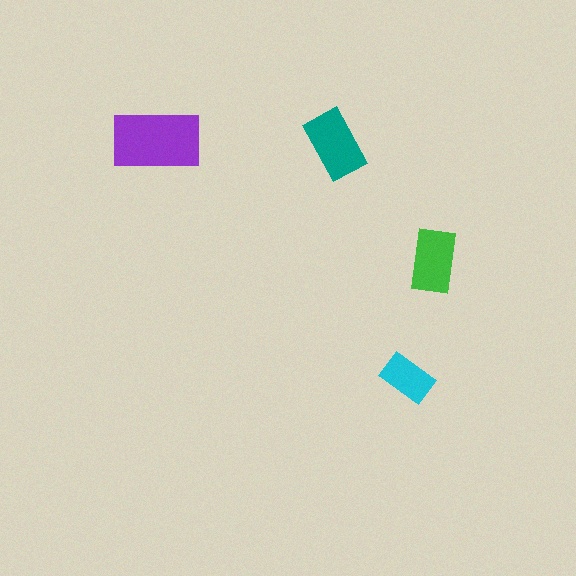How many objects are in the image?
There are 4 objects in the image.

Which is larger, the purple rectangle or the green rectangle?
The purple one.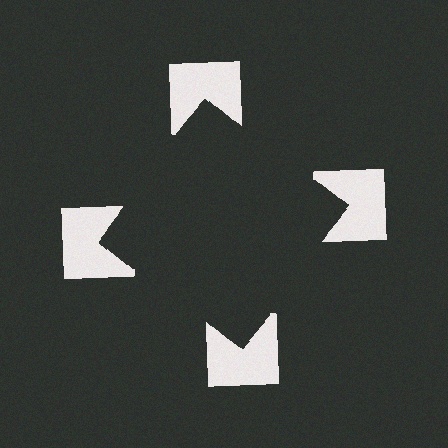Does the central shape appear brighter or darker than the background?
It typically appears slightly darker than the background, even though no actual brightness change is drawn.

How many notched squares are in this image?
There are 4 — one at each vertex of the illusory square.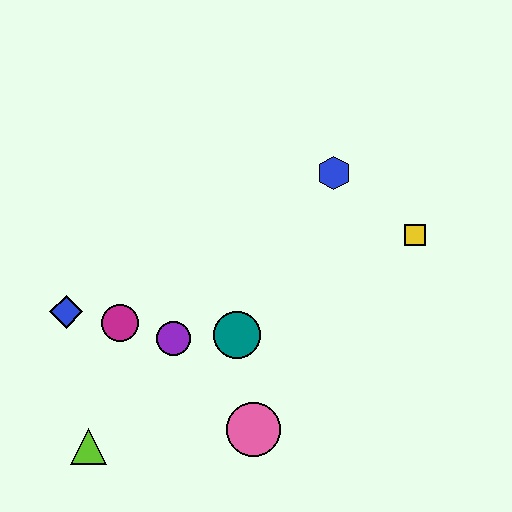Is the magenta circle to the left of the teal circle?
Yes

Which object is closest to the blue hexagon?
The yellow square is closest to the blue hexagon.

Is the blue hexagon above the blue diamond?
Yes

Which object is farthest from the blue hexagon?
The lime triangle is farthest from the blue hexagon.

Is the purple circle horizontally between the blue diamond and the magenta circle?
No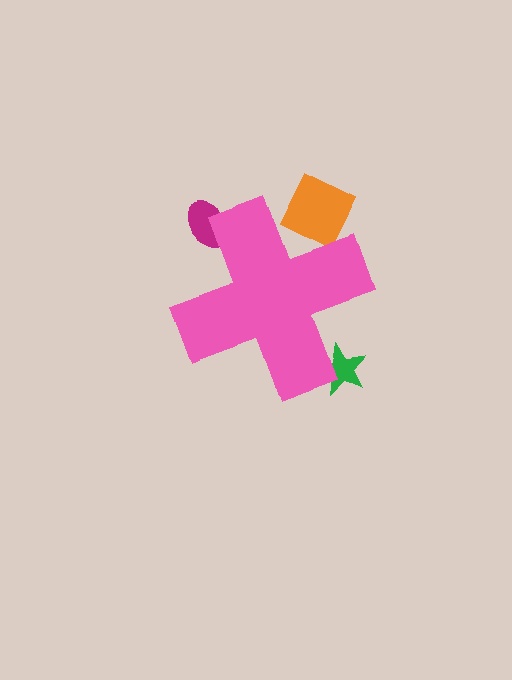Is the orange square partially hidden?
Yes, the orange square is partially hidden behind the pink cross.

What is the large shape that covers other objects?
A pink cross.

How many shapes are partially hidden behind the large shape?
3 shapes are partially hidden.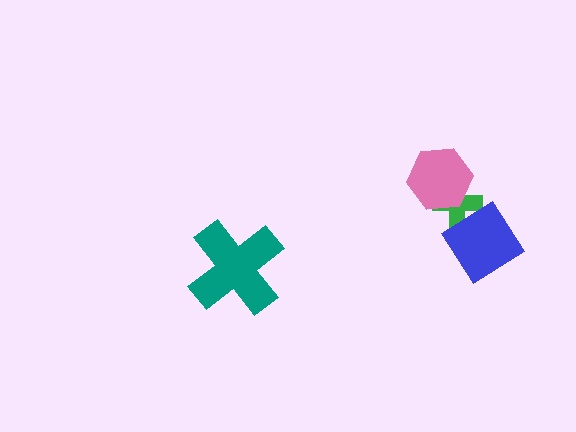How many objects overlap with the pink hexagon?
1 object overlaps with the pink hexagon.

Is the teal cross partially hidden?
No, no other shape covers it.